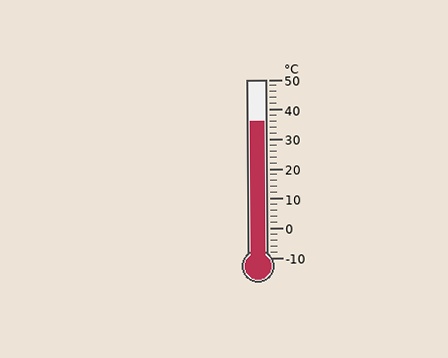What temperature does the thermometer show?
The thermometer shows approximately 36°C.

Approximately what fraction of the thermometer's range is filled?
The thermometer is filled to approximately 75% of its range.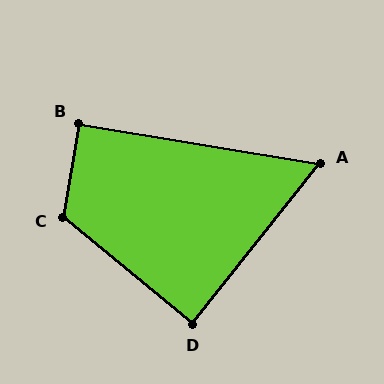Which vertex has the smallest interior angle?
A, at approximately 61 degrees.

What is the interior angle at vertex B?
Approximately 91 degrees (approximately right).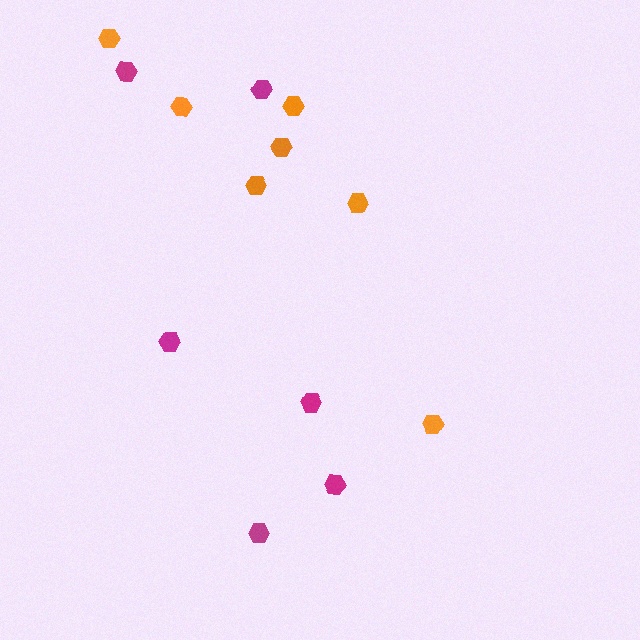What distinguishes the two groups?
There are 2 groups: one group of orange hexagons (7) and one group of magenta hexagons (6).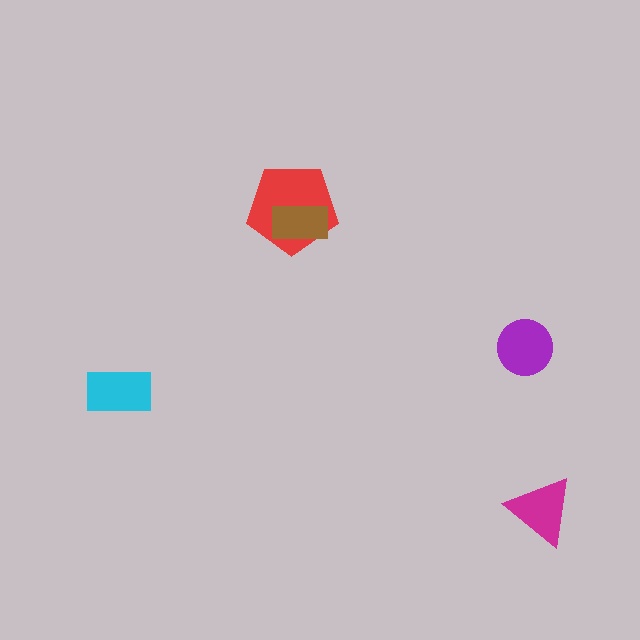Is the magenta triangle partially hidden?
No, no other shape covers it.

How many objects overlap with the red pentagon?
1 object overlaps with the red pentagon.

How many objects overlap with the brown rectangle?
1 object overlaps with the brown rectangle.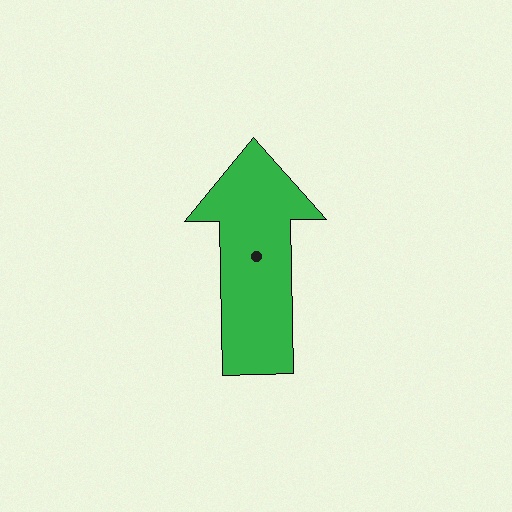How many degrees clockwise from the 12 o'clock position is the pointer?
Approximately 359 degrees.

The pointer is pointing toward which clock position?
Roughly 12 o'clock.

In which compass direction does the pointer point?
North.